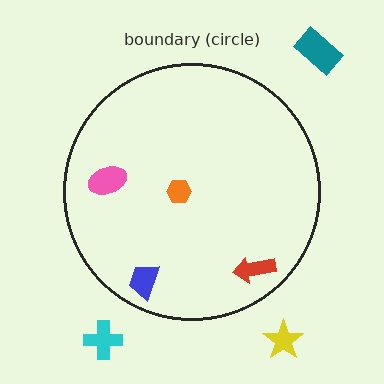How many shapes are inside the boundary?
4 inside, 3 outside.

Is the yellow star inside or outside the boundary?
Outside.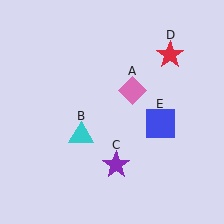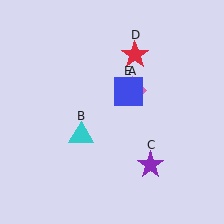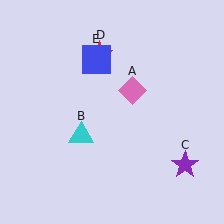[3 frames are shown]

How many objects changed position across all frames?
3 objects changed position: purple star (object C), red star (object D), blue square (object E).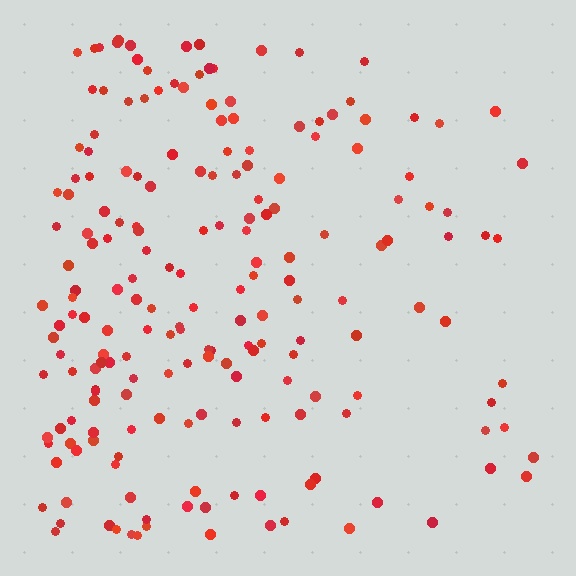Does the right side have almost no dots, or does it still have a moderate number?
Still a moderate number, just noticeably fewer than the left.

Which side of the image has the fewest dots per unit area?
The right.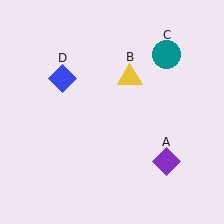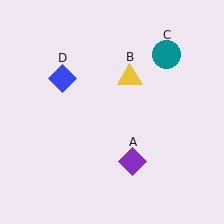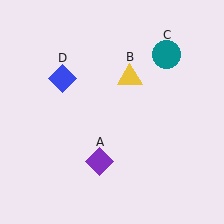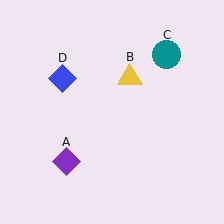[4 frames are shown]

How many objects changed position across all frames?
1 object changed position: purple diamond (object A).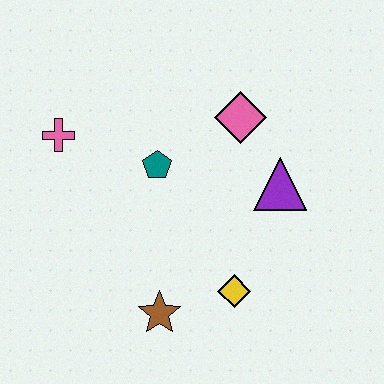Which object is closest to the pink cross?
The teal pentagon is closest to the pink cross.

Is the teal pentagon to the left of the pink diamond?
Yes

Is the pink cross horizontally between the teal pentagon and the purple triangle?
No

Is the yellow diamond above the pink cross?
No